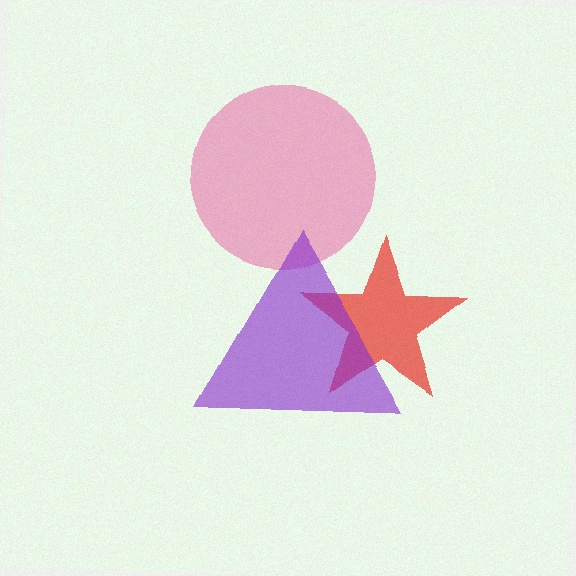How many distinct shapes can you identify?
There are 3 distinct shapes: a red star, a pink circle, a purple triangle.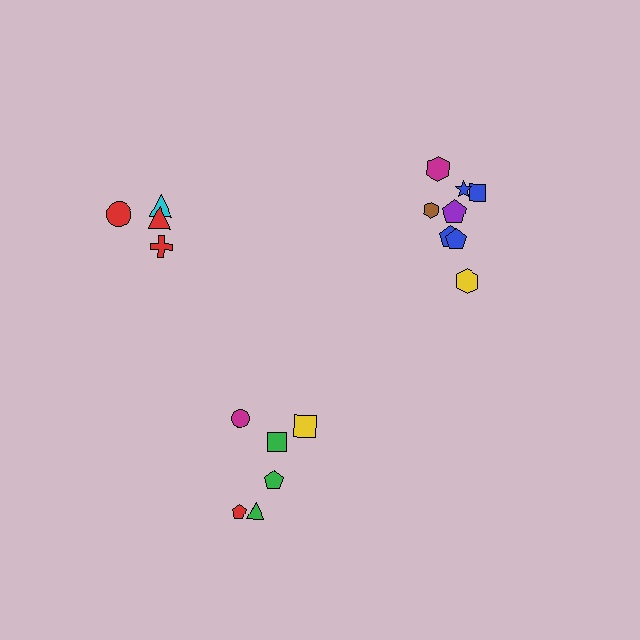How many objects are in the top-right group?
There are 8 objects.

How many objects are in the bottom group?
There are 6 objects.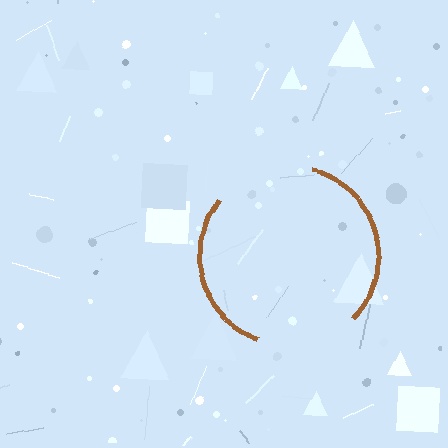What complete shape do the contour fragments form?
The contour fragments form a circle.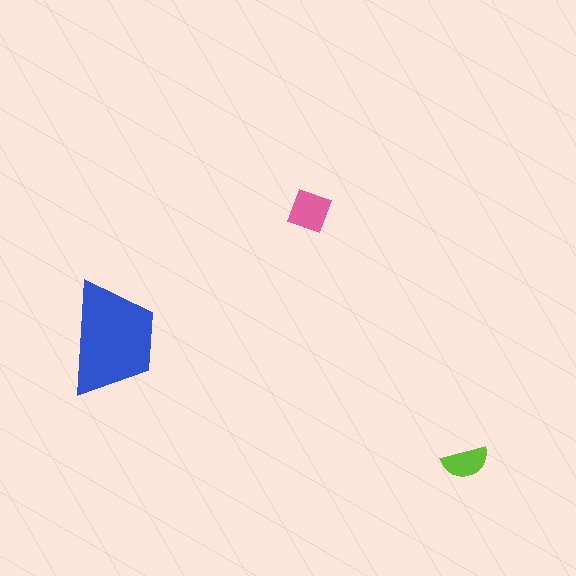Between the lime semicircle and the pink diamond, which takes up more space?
The pink diamond.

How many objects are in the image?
There are 3 objects in the image.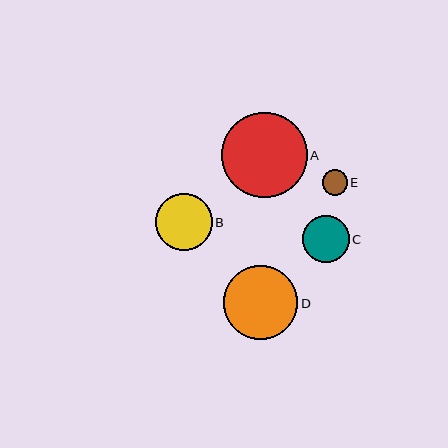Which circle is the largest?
Circle A is the largest with a size of approximately 86 pixels.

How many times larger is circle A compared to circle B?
Circle A is approximately 1.5 times the size of circle B.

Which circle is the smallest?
Circle E is the smallest with a size of approximately 25 pixels.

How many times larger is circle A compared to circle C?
Circle A is approximately 1.8 times the size of circle C.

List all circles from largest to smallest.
From largest to smallest: A, D, B, C, E.